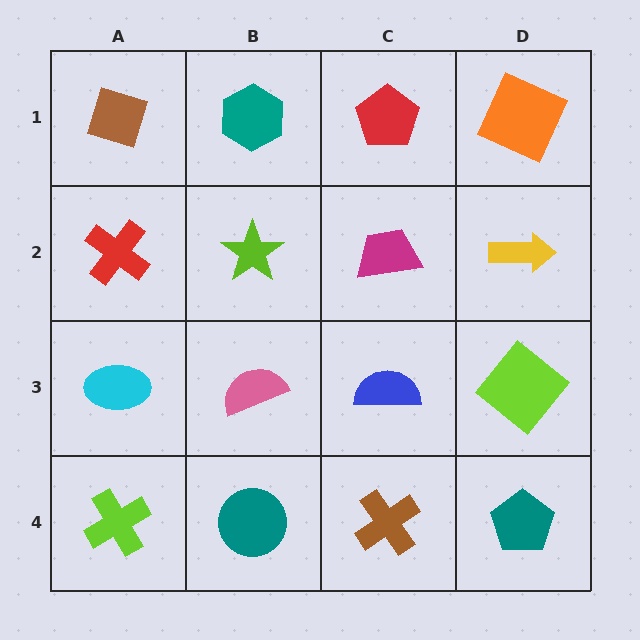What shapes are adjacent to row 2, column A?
A brown diamond (row 1, column A), a cyan ellipse (row 3, column A), a lime star (row 2, column B).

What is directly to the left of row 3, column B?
A cyan ellipse.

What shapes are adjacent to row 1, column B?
A lime star (row 2, column B), a brown diamond (row 1, column A), a red pentagon (row 1, column C).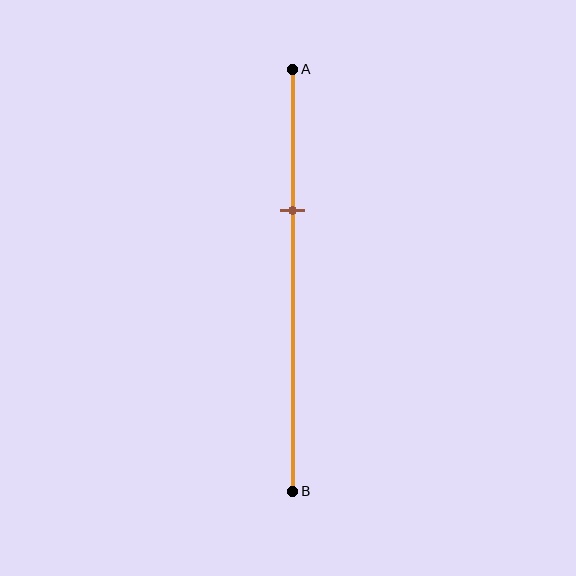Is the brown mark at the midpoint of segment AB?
No, the mark is at about 35% from A, not at the 50% midpoint.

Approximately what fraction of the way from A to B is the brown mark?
The brown mark is approximately 35% of the way from A to B.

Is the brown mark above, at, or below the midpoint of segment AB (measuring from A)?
The brown mark is above the midpoint of segment AB.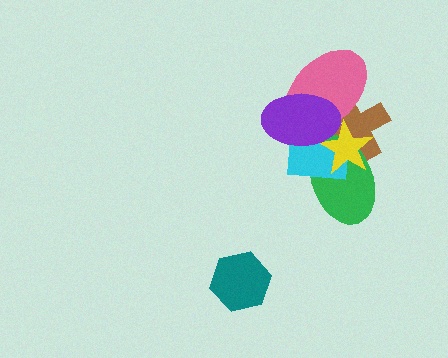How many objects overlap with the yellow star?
5 objects overlap with the yellow star.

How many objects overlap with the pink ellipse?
4 objects overlap with the pink ellipse.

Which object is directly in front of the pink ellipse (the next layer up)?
The yellow star is directly in front of the pink ellipse.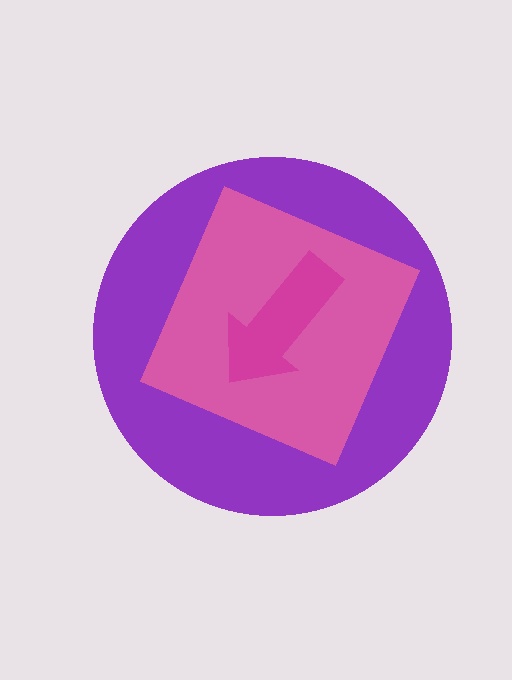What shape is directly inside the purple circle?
The pink square.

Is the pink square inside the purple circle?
Yes.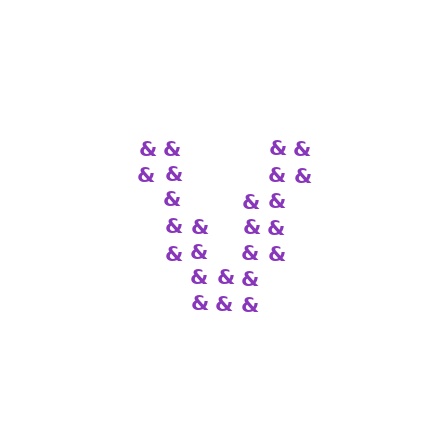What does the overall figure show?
The overall figure shows the letter V.